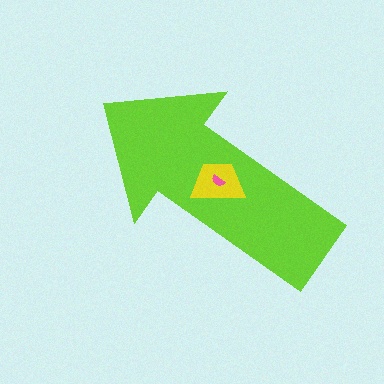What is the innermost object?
The pink semicircle.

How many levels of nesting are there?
3.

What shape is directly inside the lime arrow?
The yellow trapezoid.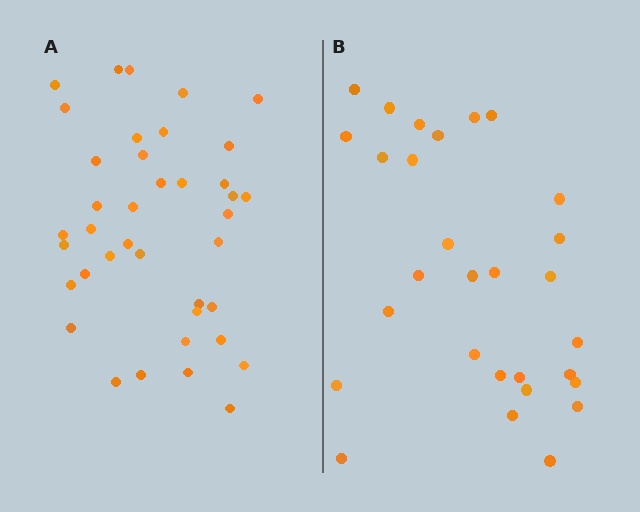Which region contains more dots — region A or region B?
Region A (the left region) has more dots.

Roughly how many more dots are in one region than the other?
Region A has roughly 10 or so more dots than region B.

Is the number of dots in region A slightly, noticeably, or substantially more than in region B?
Region A has noticeably more, but not dramatically so. The ratio is roughly 1.3 to 1.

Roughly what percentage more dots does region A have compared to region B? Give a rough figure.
About 35% more.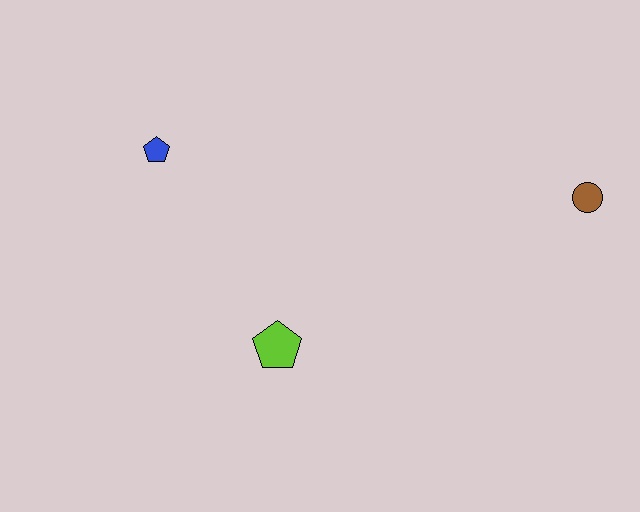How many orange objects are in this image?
There are no orange objects.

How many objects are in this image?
There are 3 objects.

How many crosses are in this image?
There are no crosses.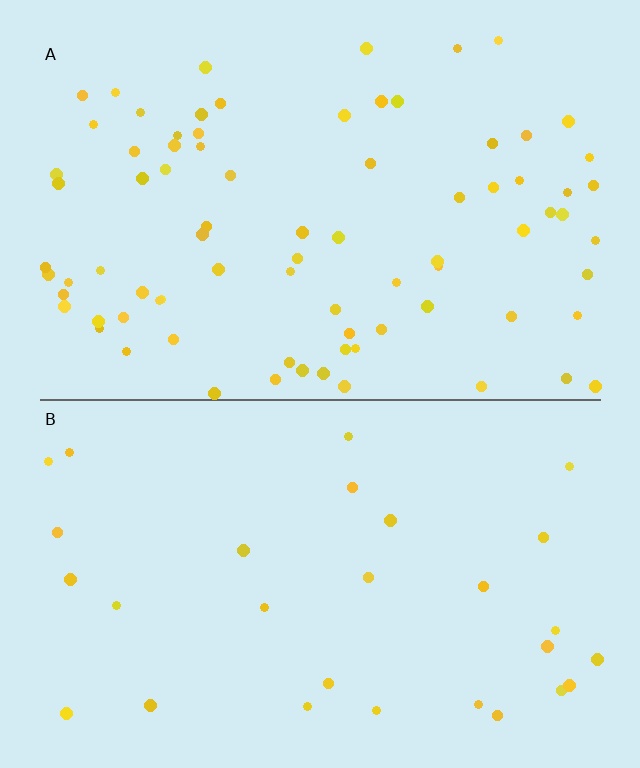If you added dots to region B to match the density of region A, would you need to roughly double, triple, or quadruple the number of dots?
Approximately triple.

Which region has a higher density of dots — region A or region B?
A (the top).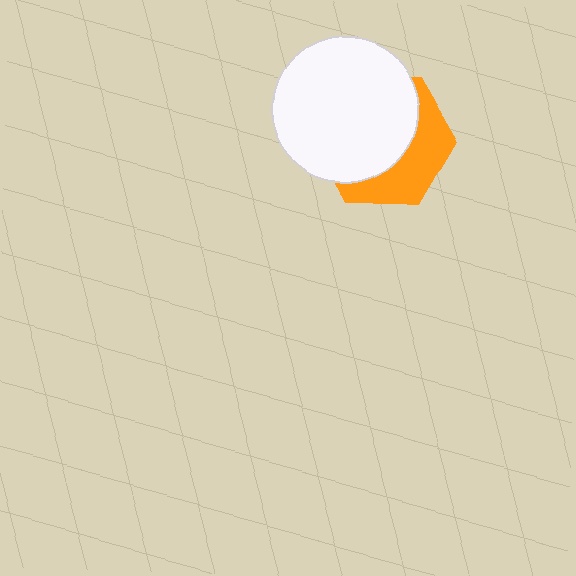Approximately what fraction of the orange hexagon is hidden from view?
Roughly 62% of the orange hexagon is hidden behind the white circle.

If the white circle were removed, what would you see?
You would see the complete orange hexagon.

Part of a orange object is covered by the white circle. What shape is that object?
It is a hexagon.